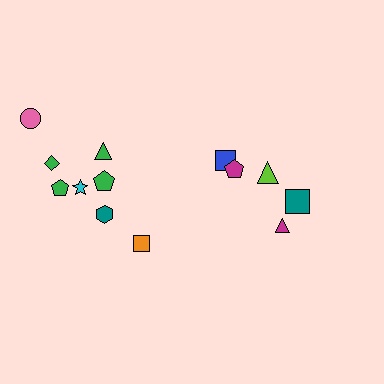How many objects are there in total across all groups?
There are 13 objects.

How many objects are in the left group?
There are 8 objects.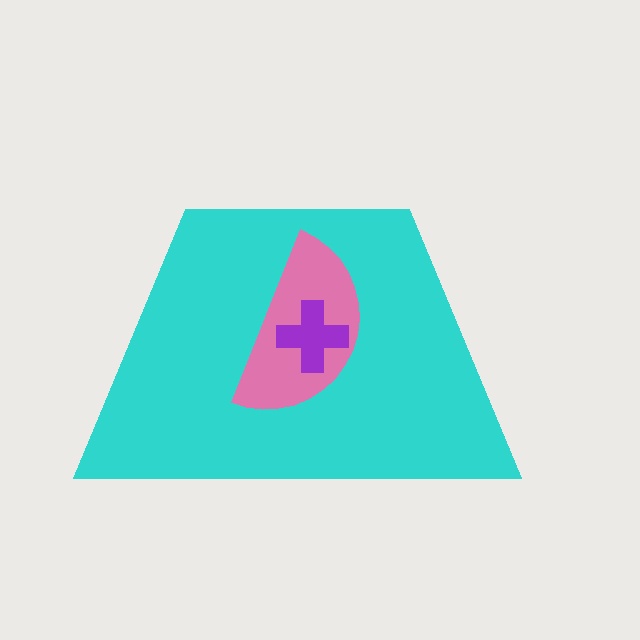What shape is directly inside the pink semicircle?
The purple cross.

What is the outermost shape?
The cyan trapezoid.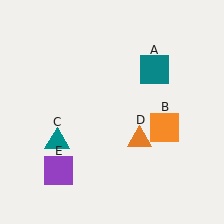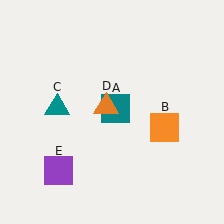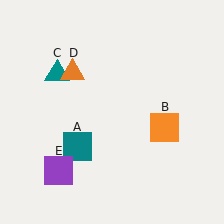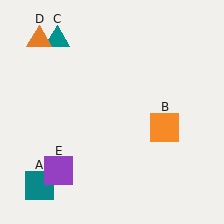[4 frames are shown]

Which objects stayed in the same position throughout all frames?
Orange square (object B) and purple square (object E) remained stationary.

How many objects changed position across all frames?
3 objects changed position: teal square (object A), teal triangle (object C), orange triangle (object D).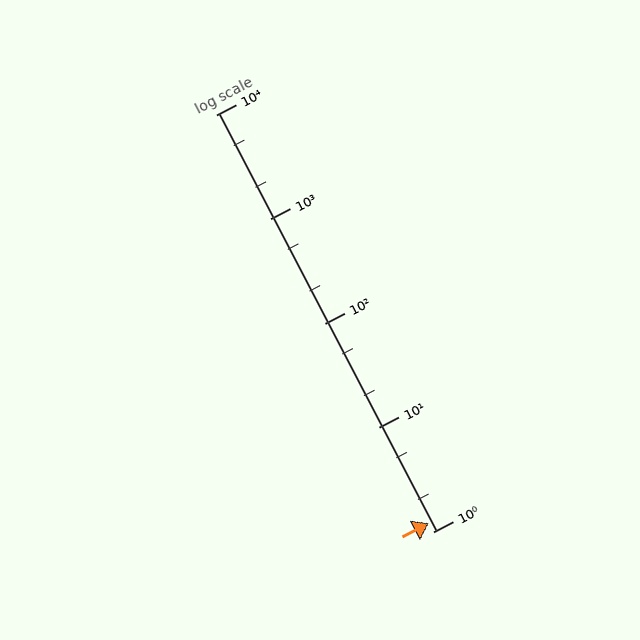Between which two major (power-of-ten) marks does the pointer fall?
The pointer is between 1 and 10.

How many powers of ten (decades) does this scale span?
The scale spans 4 decades, from 1 to 10000.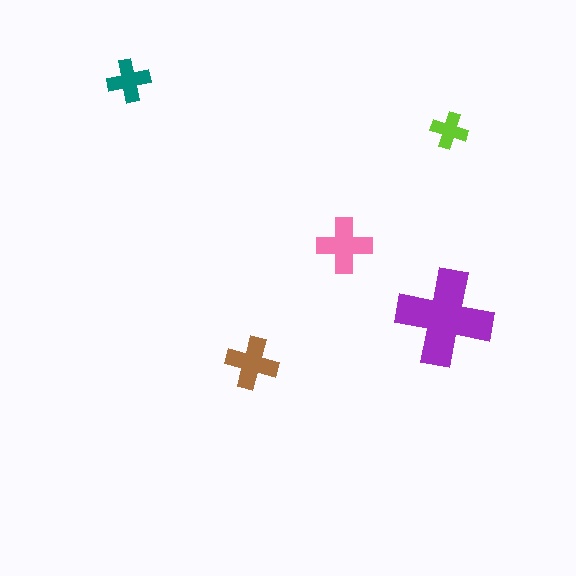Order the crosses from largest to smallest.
the purple one, the pink one, the brown one, the teal one, the lime one.